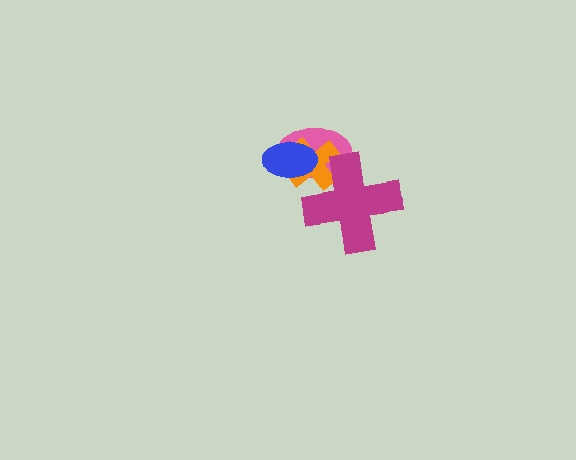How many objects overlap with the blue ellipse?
2 objects overlap with the blue ellipse.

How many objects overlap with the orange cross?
3 objects overlap with the orange cross.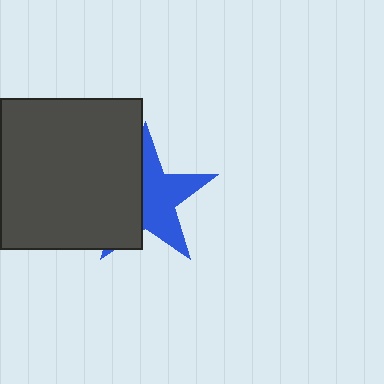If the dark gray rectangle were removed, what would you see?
You would see the complete blue star.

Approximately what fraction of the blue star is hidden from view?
Roughly 46% of the blue star is hidden behind the dark gray rectangle.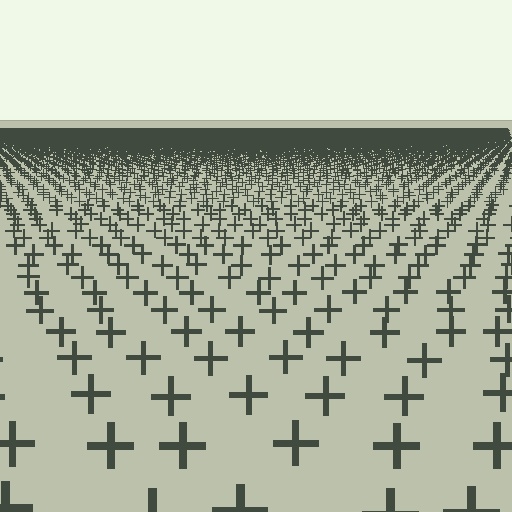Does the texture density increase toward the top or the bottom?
Density increases toward the top.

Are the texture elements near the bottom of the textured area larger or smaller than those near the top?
Larger. Near the bottom, elements are closer to the viewer and appear at a bigger on-screen size.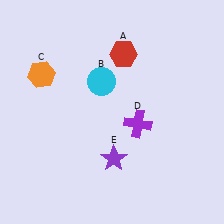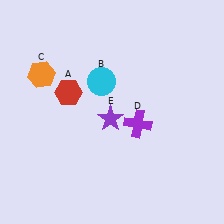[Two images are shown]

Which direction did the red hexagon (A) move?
The red hexagon (A) moved left.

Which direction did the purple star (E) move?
The purple star (E) moved up.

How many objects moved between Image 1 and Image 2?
2 objects moved between the two images.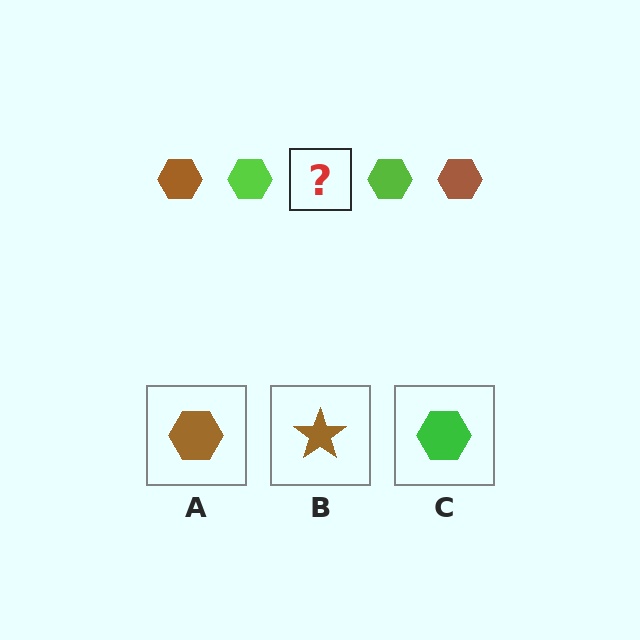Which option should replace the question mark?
Option A.